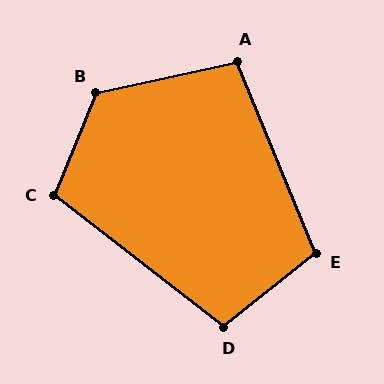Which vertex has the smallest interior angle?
A, at approximately 100 degrees.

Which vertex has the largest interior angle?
B, at approximately 125 degrees.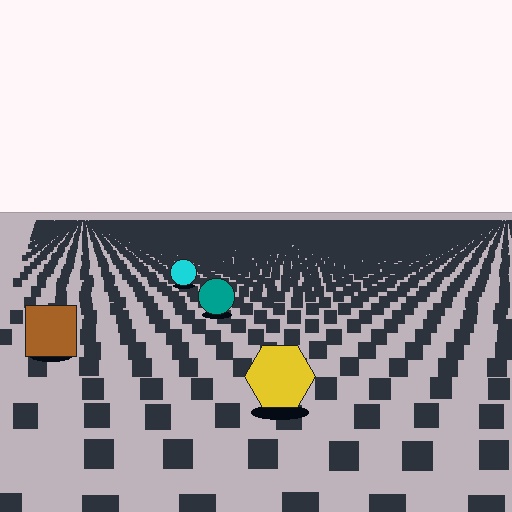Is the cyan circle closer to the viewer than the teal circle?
No. The teal circle is closer — you can tell from the texture gradient: the ground texture is coarser near it.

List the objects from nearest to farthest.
From nearest to farthest: the yellow hexagon, the brown square, the teal circle, the cyan circle.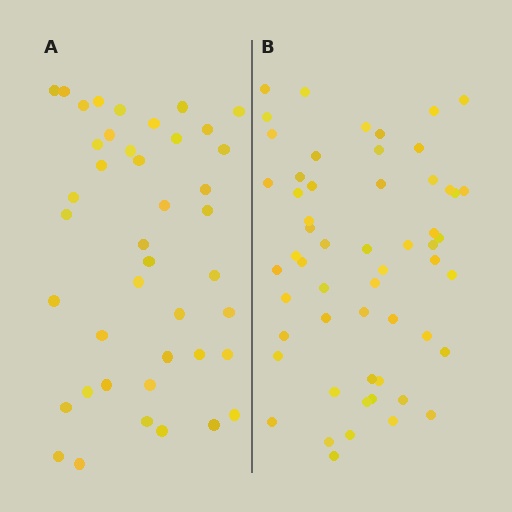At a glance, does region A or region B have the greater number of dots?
Region B (the right region) has more dots.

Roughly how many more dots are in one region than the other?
Region B has approximately 15 more dots than region A.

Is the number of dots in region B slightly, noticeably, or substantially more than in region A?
Region B has noticeably more, but not dramatically so. The ratio is roughly 1.3 to 1.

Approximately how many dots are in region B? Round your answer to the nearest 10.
About 60 dots. (The exact count is 56, which rounds to 60.)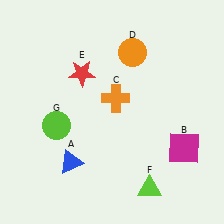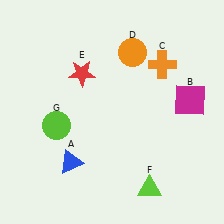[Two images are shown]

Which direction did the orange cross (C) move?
The orange cross (C) moved right.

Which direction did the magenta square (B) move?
The magenta square (B) moved up.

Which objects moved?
The objects that moved are: the magenta square (B), the orange cross (C).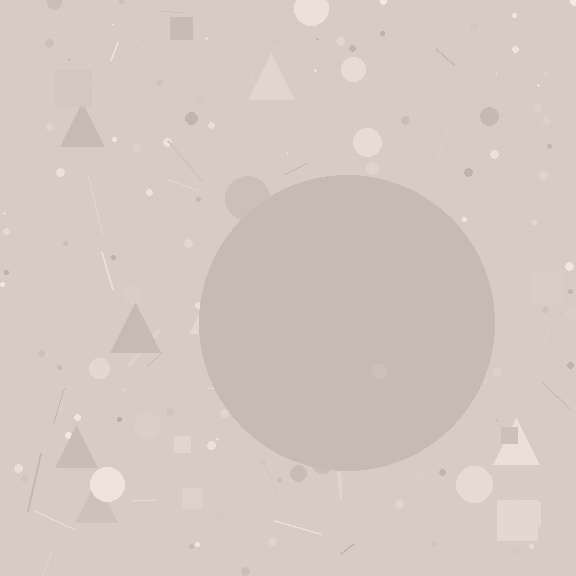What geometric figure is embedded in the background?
A circle is embedded in the background.